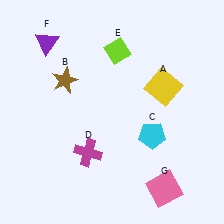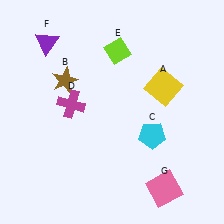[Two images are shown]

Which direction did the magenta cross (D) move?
The magenta cross (D) moved up.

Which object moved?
The magenta cross (D) moved up.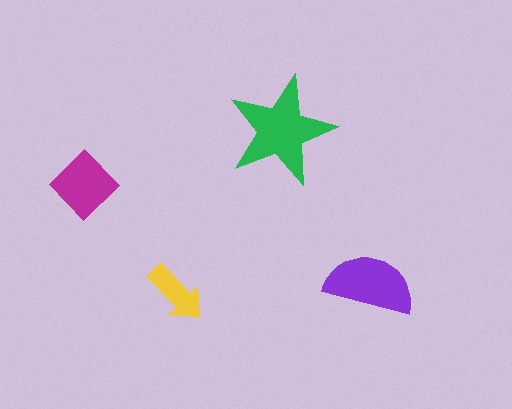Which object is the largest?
The green star.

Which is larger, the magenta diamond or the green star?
The green star.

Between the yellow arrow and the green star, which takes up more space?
The green star.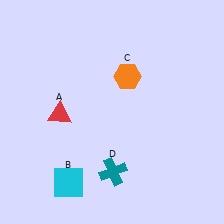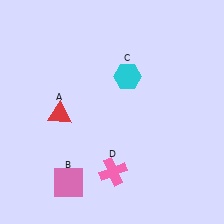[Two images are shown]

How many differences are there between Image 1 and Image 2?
There are 3 differences between the two images.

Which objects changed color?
B changed from cyan to pink. C changed from orange to cyan. D changed from teal to pink.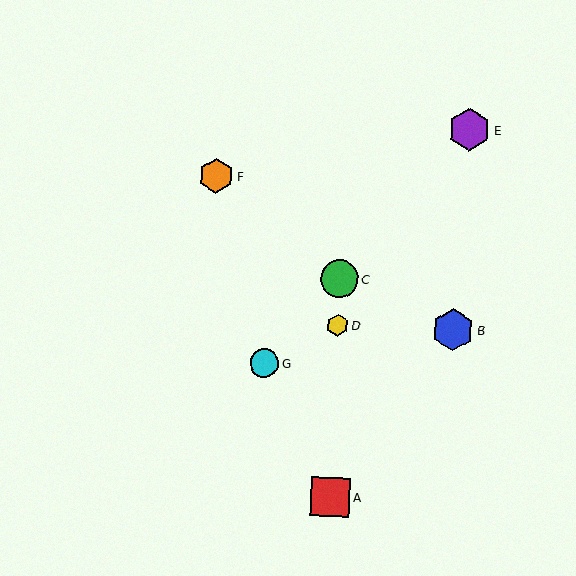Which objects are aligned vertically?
Objects A, C, D are aligned vertically.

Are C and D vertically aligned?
Yes, both are at x≈340.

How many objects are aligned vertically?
3 objects (A, C, D) are aligned vertically.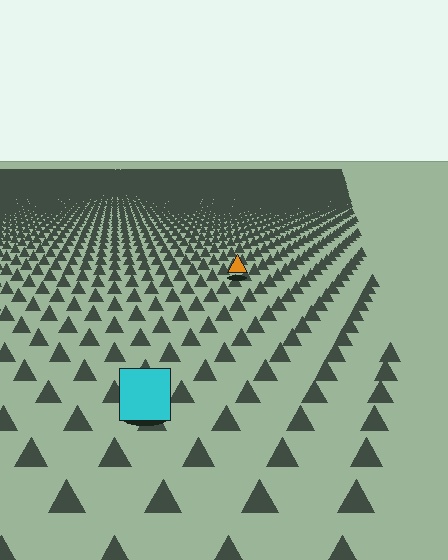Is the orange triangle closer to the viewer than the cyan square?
No. The cyan square is closer — you can tell from the texture gradient: the ground texture is coarser near it.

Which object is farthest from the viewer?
The orange triangle is farthest from the viewer. It appears smaller and the ground texture around it is denser.